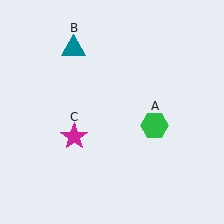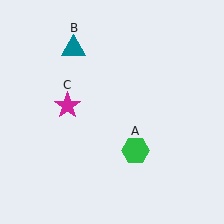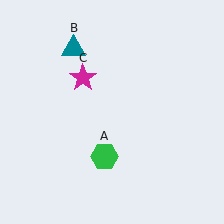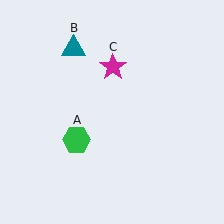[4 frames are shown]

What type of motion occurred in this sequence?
The green hexagon (object A), magenta star (object C) rotated clockwise around the center of the scene.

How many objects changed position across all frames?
2 objects changed position: green hexagon (object A), magenta star (object C).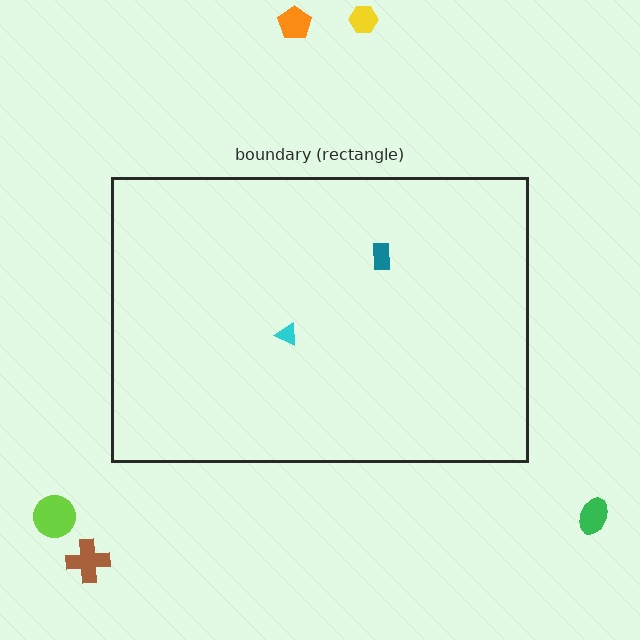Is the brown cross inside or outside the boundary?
Outside.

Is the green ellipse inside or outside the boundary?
Outside.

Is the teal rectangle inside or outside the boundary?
Inside.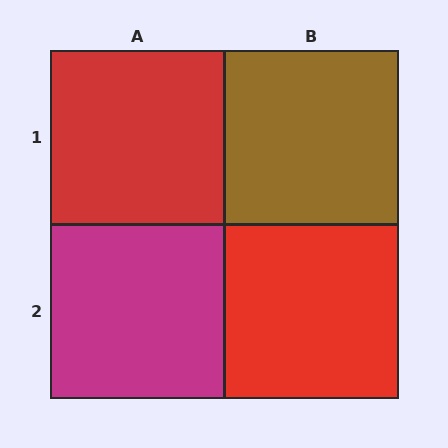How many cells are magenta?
1 cell is magenta.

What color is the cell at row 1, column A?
Red.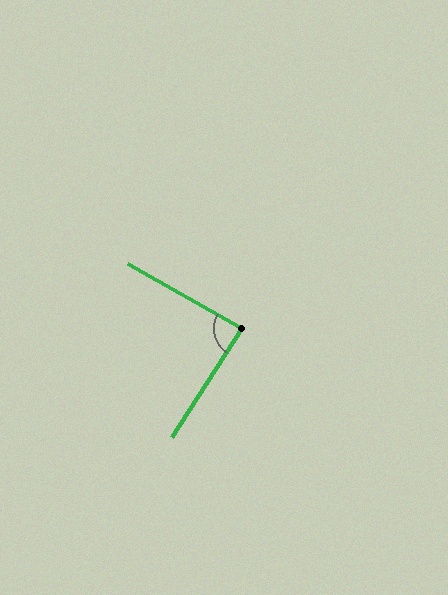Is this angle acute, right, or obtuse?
It is approximately a right angle.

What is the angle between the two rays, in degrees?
Approximately 86 degrees.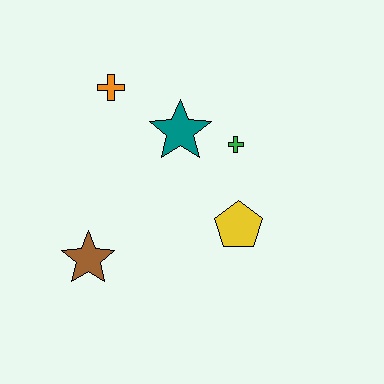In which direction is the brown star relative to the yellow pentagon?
The brown star is to the left of the yellow pentagon.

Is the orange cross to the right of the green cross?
No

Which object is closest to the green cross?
The teal star is closest to the green cross.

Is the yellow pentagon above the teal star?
No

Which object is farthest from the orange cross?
The yellow pentagon is farthest from the orange cross.